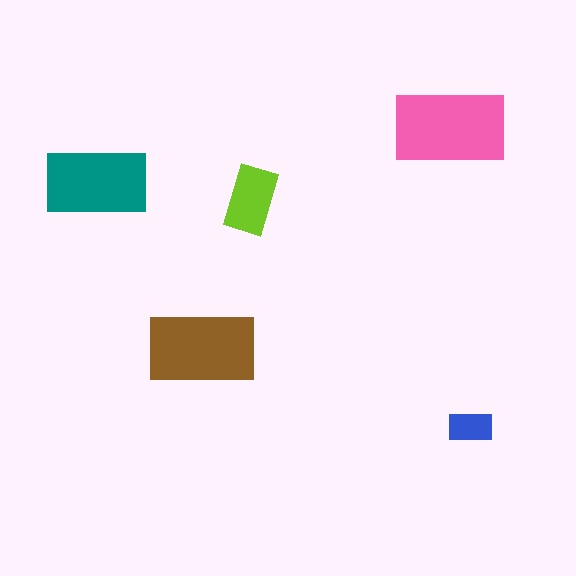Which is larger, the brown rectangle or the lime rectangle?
The brown one.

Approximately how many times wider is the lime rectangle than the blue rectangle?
About 1.5 times wider.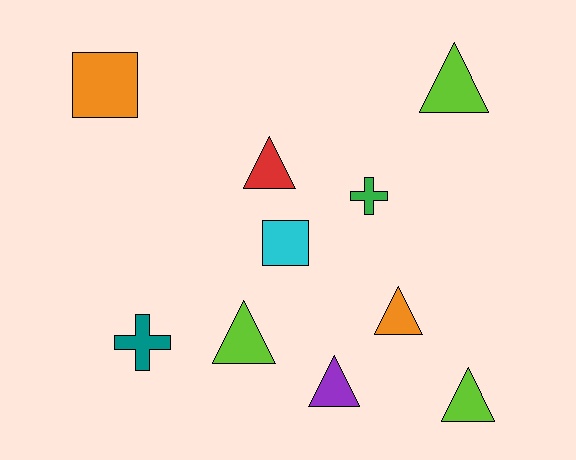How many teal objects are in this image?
There is 1 teal object.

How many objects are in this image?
There are 10 objects.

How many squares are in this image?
There are 2 squares.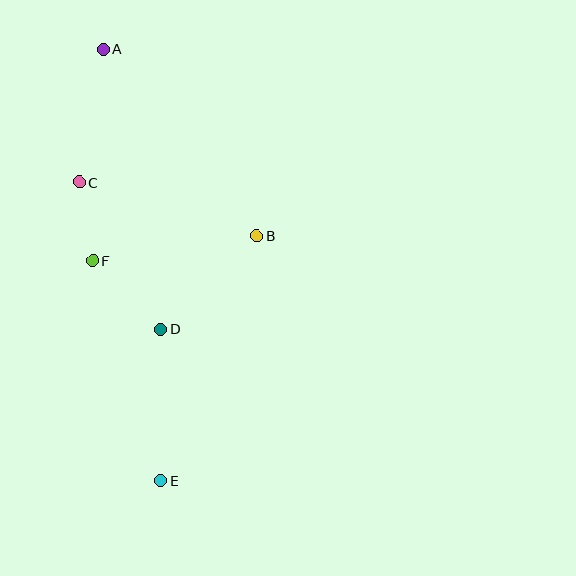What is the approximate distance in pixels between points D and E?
The distance between D and E is approximately 151 pixels.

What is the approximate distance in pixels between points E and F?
The distance between E and F is approximately 230 pixels.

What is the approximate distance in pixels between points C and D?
The distance between C and D is approximately 168 pixels.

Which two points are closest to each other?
Points C and F are closest to each other.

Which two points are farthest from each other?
Points A and E are farthest from each other.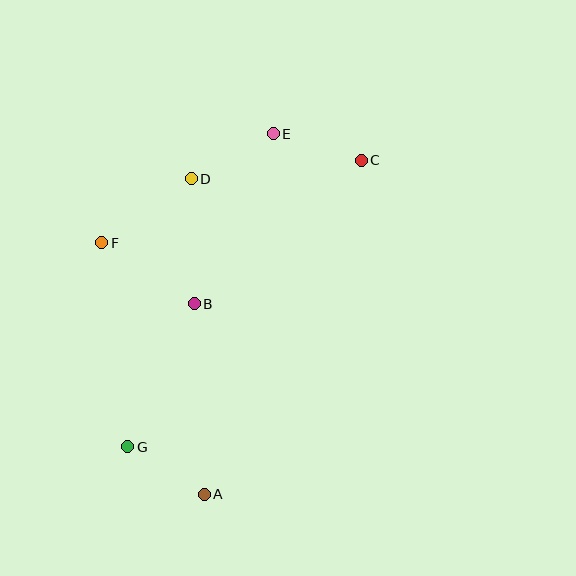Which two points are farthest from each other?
Points C and G are farthest from each other.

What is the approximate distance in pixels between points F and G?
The distance between F and G is approximately 205 pixels.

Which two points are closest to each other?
Points A and G are closest to each other.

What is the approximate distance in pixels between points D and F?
The distance between D and F is approximately 110 pixels.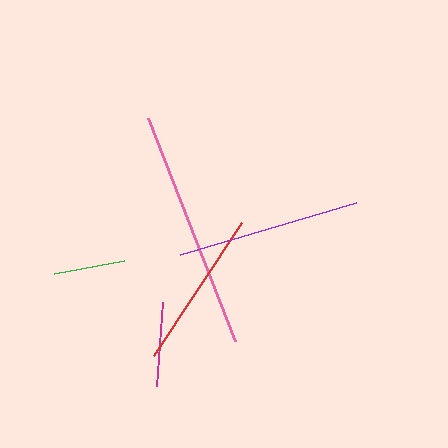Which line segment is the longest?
The pink line is the longest at approximately 240 pixels.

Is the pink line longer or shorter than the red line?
The pink line is longer than the red line.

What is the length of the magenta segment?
The magenta segment is approximately 84 pixels long.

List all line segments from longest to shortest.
From longest to shortest: pink, purple, red, magenta, green.